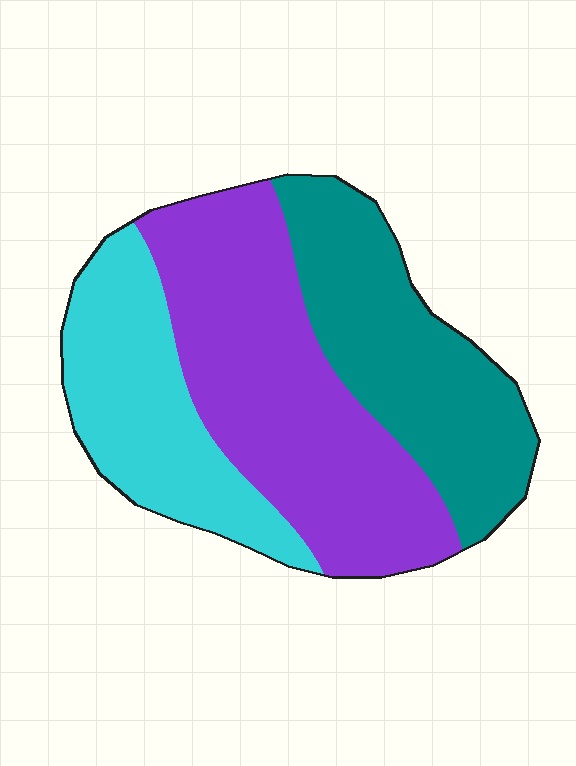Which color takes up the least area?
Cyan, at roughly 25%.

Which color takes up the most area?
Purple, at roughly 45%.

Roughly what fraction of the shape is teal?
Teal covers around 30% of the shape.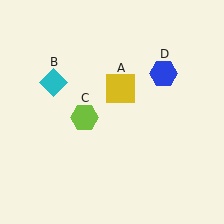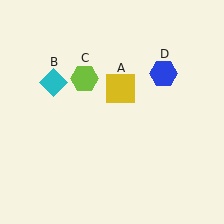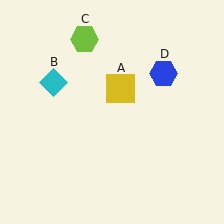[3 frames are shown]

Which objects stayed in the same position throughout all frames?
Yellow square (object A) and cyan diamond (object B) and blue hexagon (object D) remained stationary.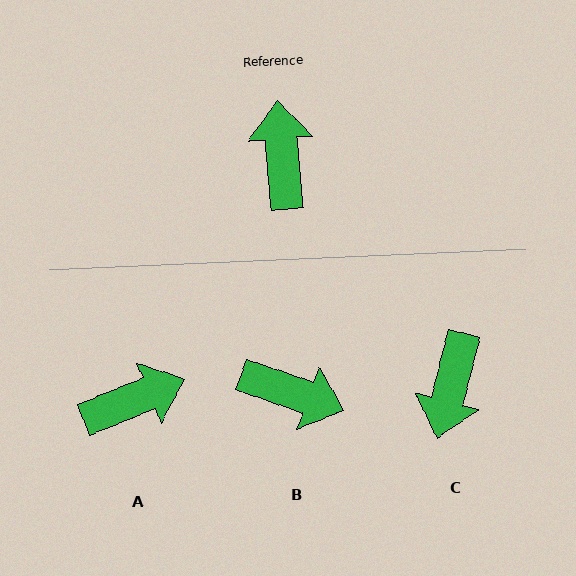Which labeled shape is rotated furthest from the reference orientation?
C, about 161 degrees away.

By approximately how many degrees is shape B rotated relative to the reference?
Approximately 114 degrees clockwise.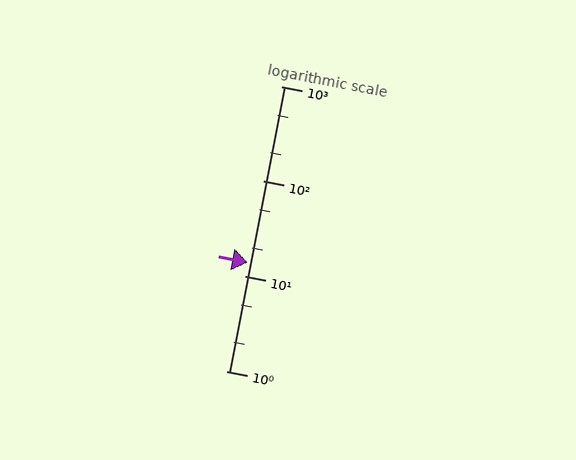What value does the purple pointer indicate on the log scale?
The pointer indicates approximately 14.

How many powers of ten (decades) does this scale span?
The scale spans 3 decades, from 1 to 1000.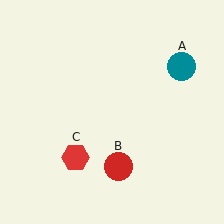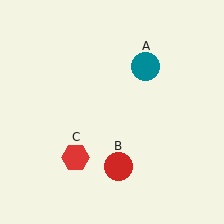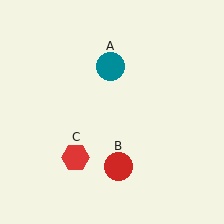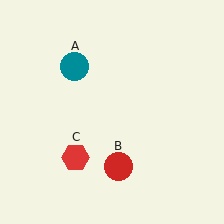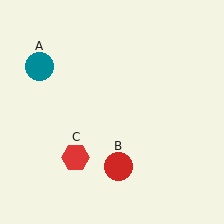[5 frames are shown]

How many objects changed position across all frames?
1 object changed position: teal circle (object A).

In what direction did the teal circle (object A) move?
The teal circle (object A) moved left.